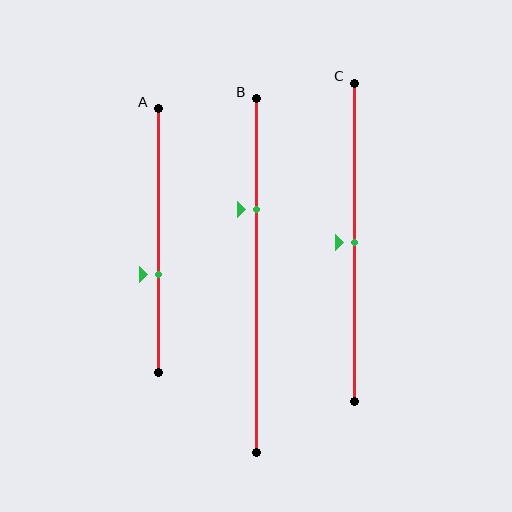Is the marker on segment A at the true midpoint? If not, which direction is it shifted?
No, the marker on segment A is shifted downward by about 13% of the segment length.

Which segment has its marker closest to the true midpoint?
Segment C has its marker closest to the true midpoint.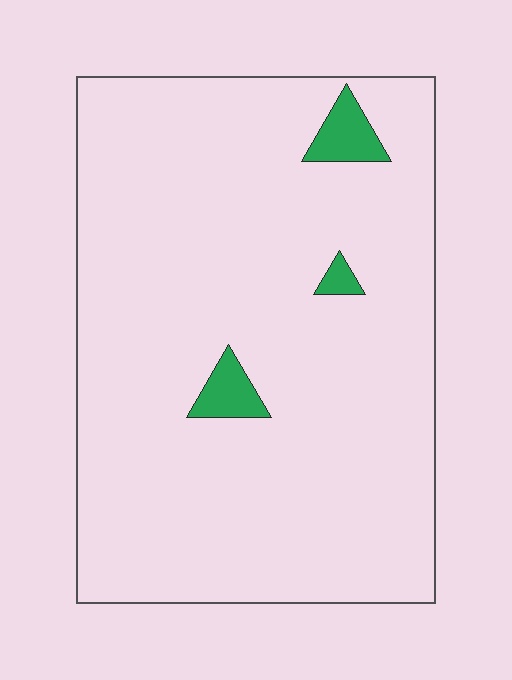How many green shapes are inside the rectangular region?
3.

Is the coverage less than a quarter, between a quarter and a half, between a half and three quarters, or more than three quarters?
Less than a quarter.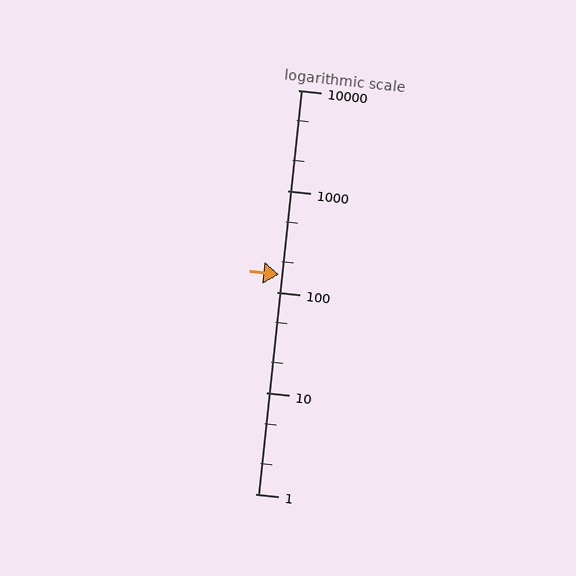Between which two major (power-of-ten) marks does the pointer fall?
The pointer is between 100 and 1000.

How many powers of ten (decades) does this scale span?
The scale spans 4 decades, from 1 to 10000.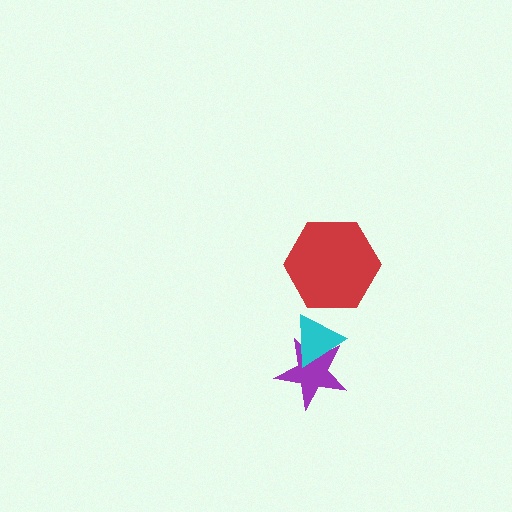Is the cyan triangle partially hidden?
No, no other shape covers it.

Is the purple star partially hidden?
Yes, it is partially covered by another shape.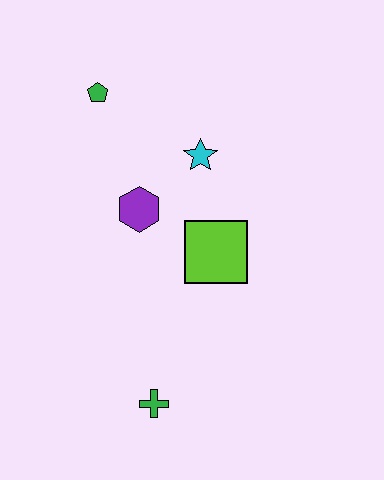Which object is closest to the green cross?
The lime square is closest to the green cross.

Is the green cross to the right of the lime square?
No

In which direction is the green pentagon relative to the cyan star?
The green pentagon is to the left of the cyan star.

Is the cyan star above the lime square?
Yes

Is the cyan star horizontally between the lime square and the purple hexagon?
Yes